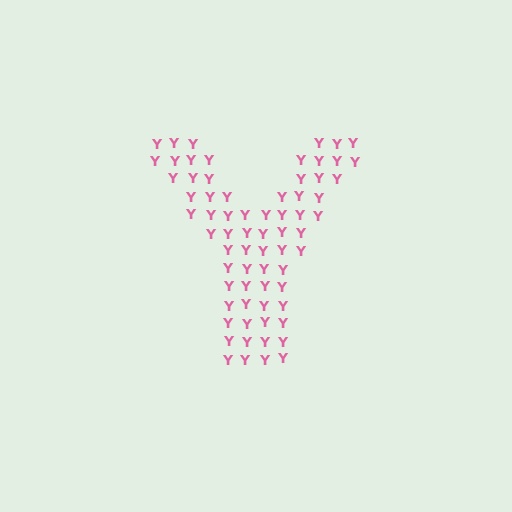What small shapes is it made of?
It is made of small letter Y's.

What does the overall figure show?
The overall figure shows the letter Y.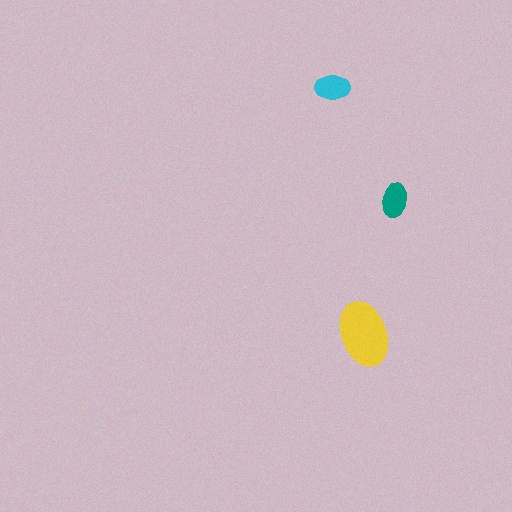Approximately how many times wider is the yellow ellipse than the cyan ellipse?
About 2 times wider.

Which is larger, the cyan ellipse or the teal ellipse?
The cyan one.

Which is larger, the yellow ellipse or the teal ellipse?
The yellow one.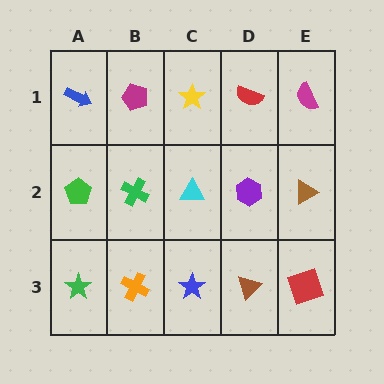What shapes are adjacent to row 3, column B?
A green cross (row 2, column B), a green star (row 3, column A), a blue star (row 3, column C).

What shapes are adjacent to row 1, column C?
A cyan triangle (row 2, column C), a magenta pentagon (row 1, column B), a red semicircle (row 1, column D).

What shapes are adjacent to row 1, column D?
A purple hexagon (row 2, column D), a yellow star (row 1, column C), a magenta semicircle (row 1, column E).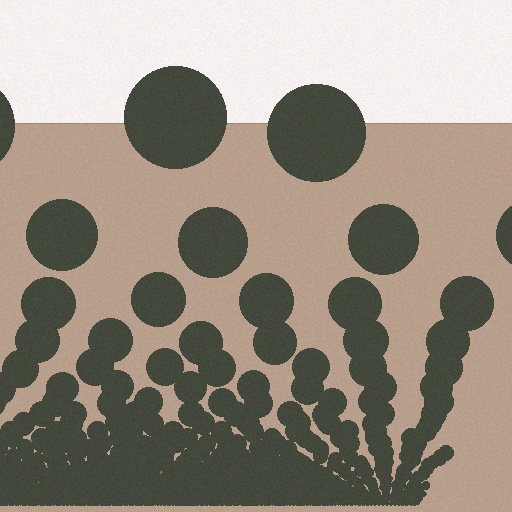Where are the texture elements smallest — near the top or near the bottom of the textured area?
Near the bottom.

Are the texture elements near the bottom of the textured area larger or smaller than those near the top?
Smaller. The gradient is inverted — elements near the bottom are smaller and denser.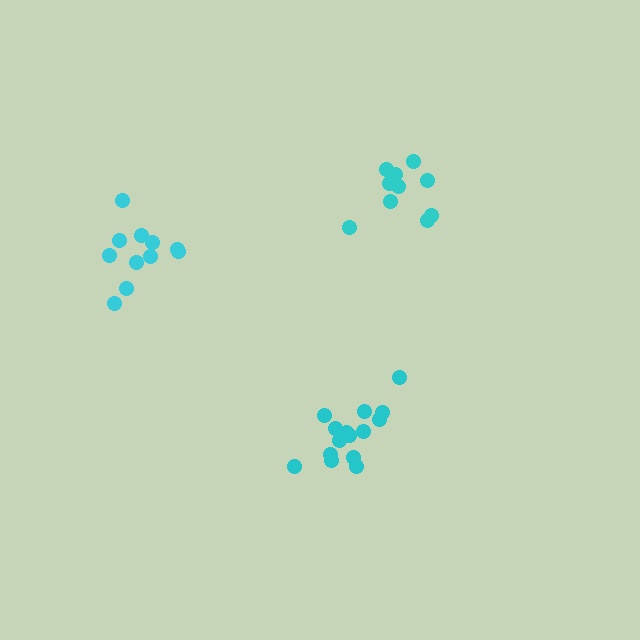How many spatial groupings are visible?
There are 3 spatial groupings.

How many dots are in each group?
Group 1: 11 dots, Group 2: 15 dots, Group 3: 11 dots (37 total).